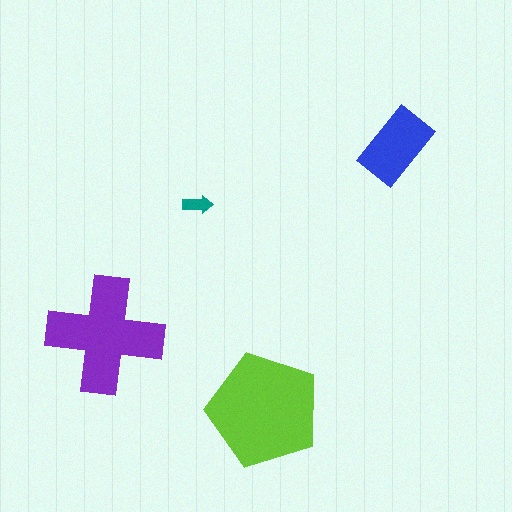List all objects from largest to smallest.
The lime pentagon, the purple cross, the blue rectangle, the teal arrow.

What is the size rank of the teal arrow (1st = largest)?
4th.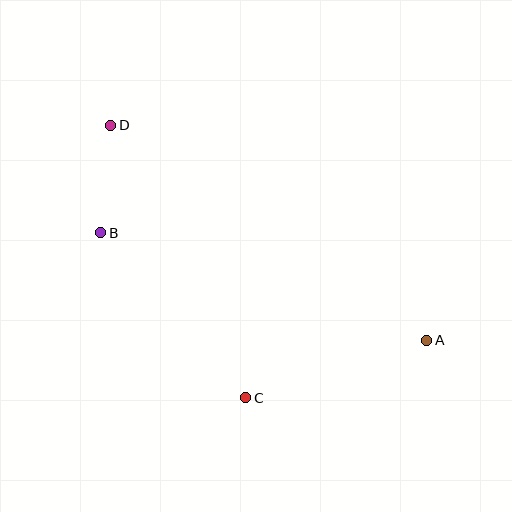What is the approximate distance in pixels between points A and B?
The distance between A and B is approximately 343 pixels.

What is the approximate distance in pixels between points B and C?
The distance between B and C is approximately 220 pixels.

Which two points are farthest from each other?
Points A and D are farthest from each other.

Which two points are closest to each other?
Points B and D are closest to each other.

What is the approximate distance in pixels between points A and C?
The distance between A and C is approximately 190 pixels.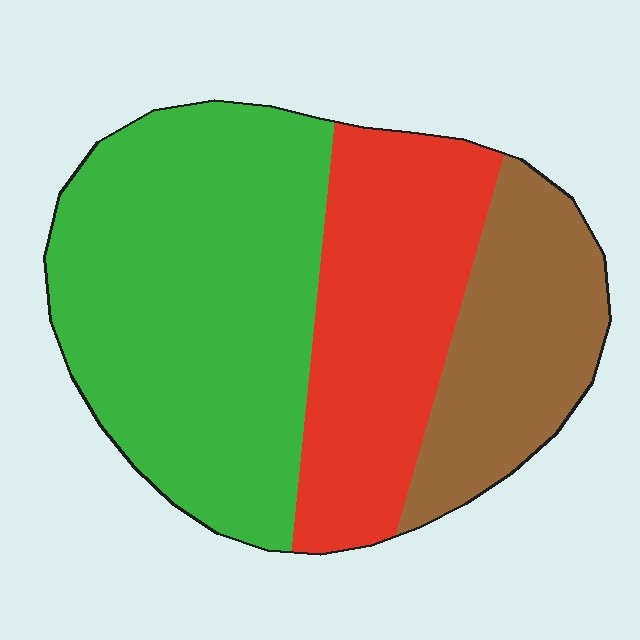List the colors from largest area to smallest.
From largest to smallest: green, red, brown.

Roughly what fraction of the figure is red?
Red covers roughly 30% of the figure.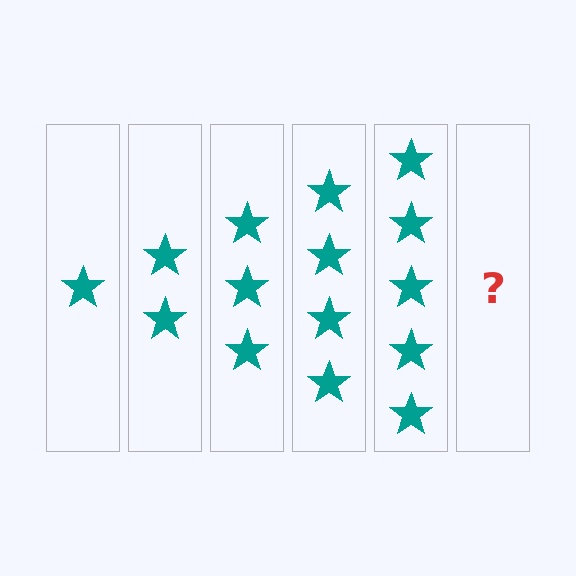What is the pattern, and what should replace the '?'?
The pattern is that each step adds one more star. The '?' should be 6 stars.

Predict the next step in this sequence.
The next step is 6 stars.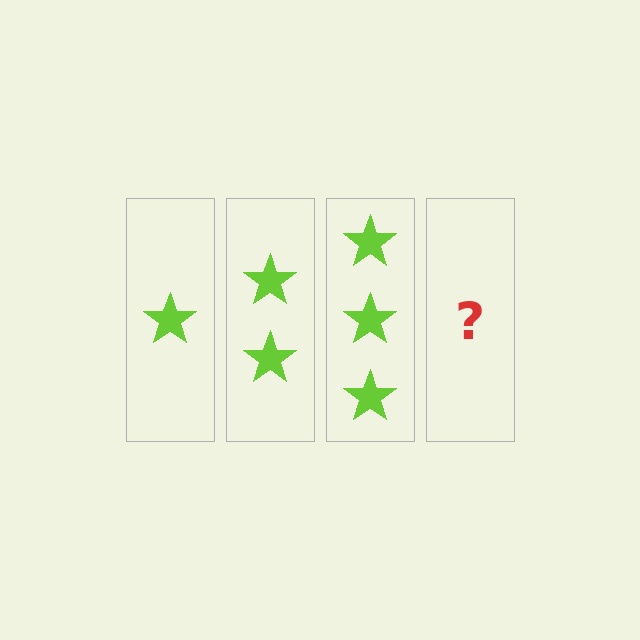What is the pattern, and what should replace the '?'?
The pattern is that each step adds one more star. The '?' should be 4 stars.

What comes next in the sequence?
The next element should be 4 stars.